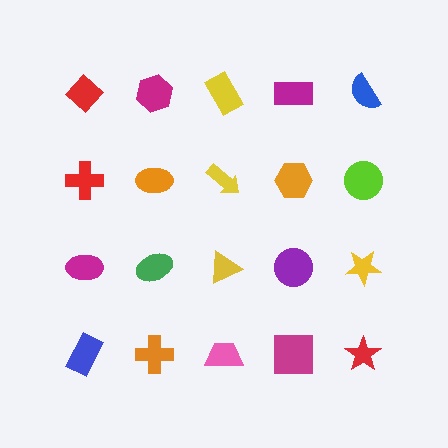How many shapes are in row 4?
5 shapes.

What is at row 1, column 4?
A magenta rectangle.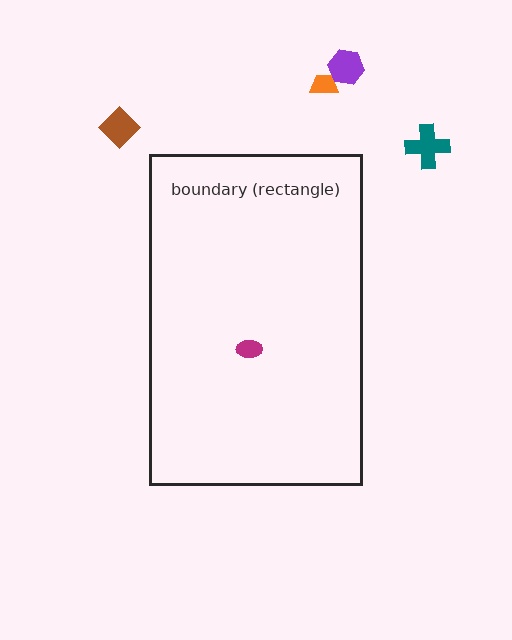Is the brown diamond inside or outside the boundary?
Outside.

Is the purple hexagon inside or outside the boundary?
Outside.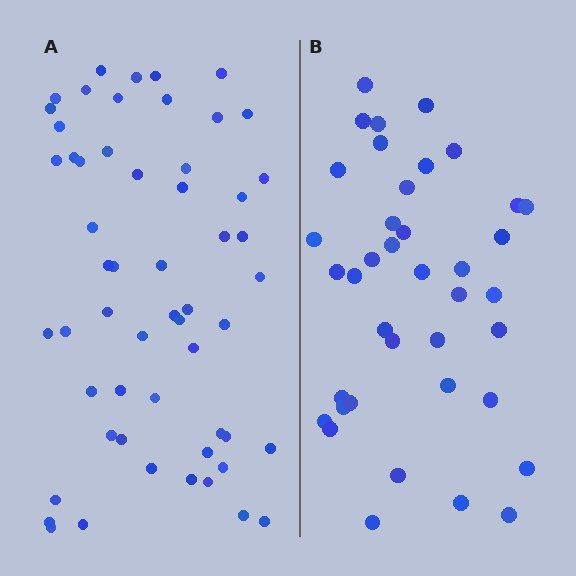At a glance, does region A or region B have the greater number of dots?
Region A (the left region) has more dots.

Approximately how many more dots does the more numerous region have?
Region A has approximately 15 more dots than region B.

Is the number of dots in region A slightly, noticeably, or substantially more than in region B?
Region A has noticeably more, but not dramatically so. The ratio is roughly 1.4 to 1.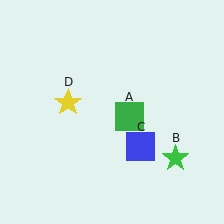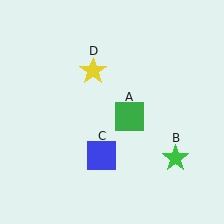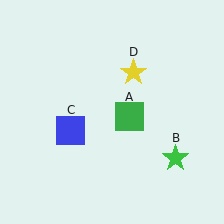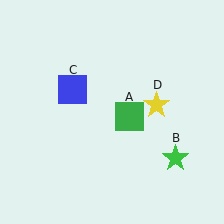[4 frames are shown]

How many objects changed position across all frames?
2 objects changed position: blue square (object C), yellow star (object D).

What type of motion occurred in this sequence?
The blue square (object C), yellow star (object D) rotated clockwise around the center of the scene.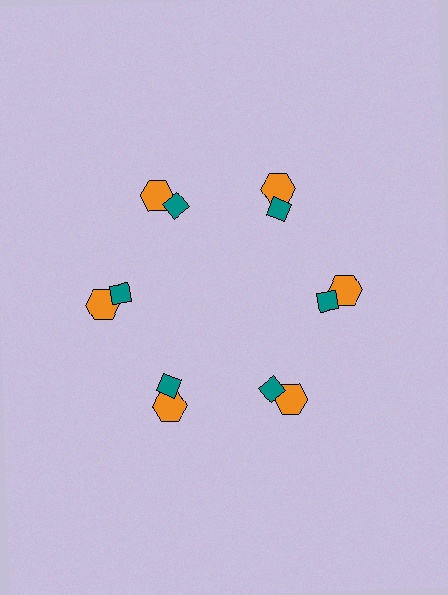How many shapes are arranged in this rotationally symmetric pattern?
There are 12 shapes, arranged in 6 groups of 2.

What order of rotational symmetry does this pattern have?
This pattern has 6-fold rotational symmetry.